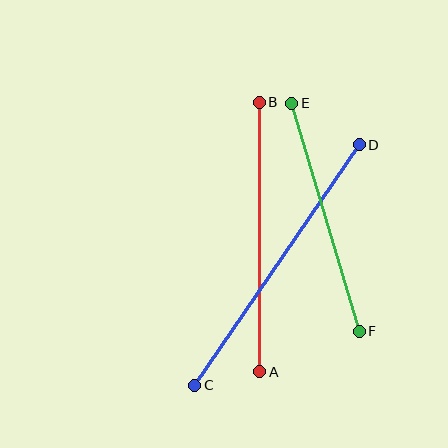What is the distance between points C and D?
The distance is approximately 291 pixels.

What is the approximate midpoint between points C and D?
The midpoint is at approximately (277, 265) pixels.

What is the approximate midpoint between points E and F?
The midpoint is at approximately (325, 217) pixels.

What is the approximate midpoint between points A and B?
The midpoint is at approximately (260, 237) pixels.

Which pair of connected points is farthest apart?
Points C and D are farthest apart.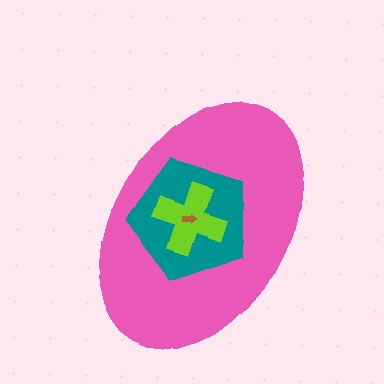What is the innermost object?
The brown arrow.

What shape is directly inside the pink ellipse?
The teal pentagon.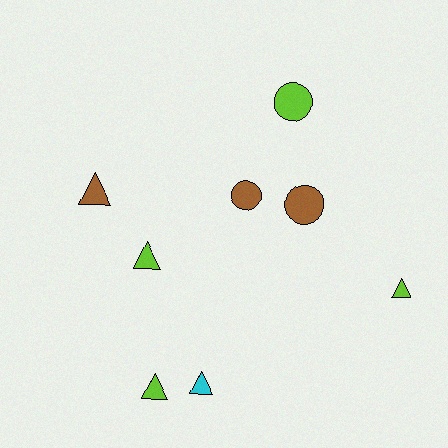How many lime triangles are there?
There are 3 lime triangles.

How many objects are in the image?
There are 8 objects.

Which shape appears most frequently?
Triangle, with 5 objects.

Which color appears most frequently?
Lime, with 4 objects.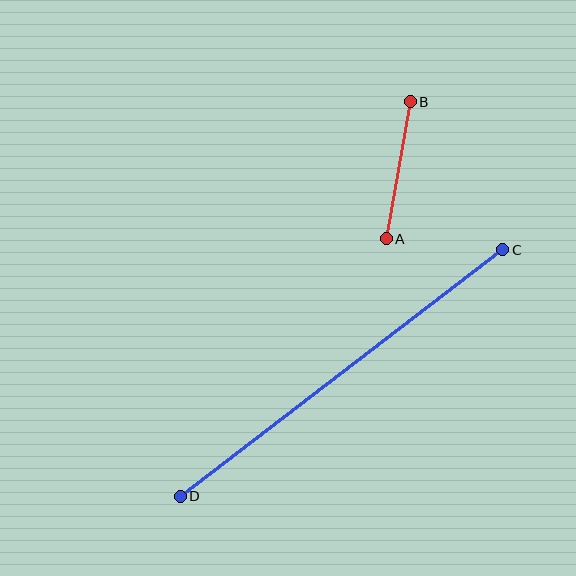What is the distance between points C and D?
The distance is approximately 406 pixels.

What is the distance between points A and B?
The distance is approximately 139 pixels.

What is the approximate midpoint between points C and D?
The midpoint is at approximately (341, 373) pixels.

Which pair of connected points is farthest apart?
Points C and D are farthest apart.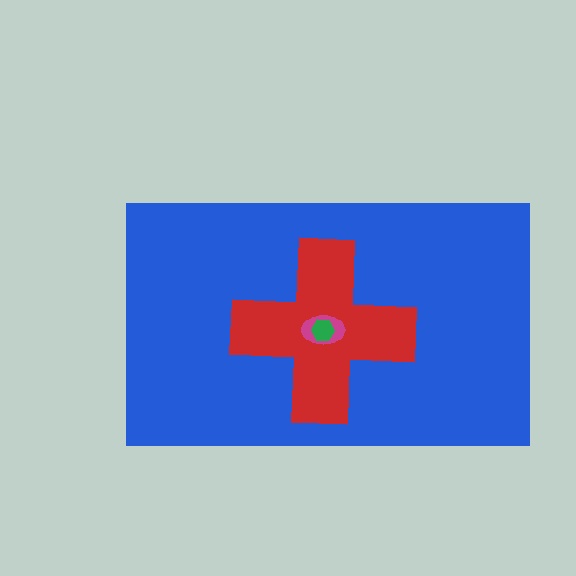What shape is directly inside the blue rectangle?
The red cross.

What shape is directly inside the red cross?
The magenta ellipse.